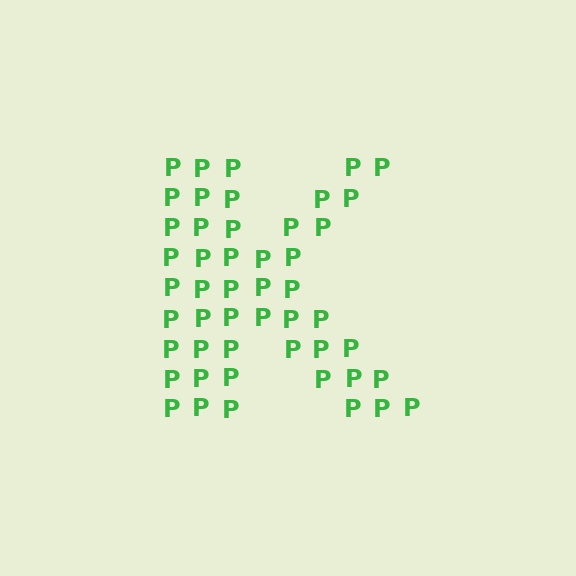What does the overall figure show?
The overall figure shows the letter K.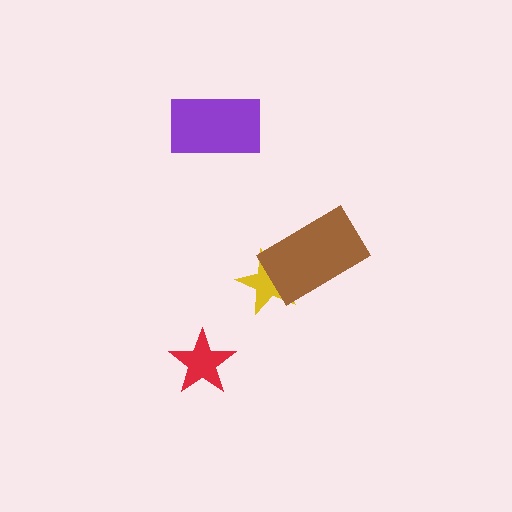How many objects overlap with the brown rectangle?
1 object overlaps with the brown rectangle.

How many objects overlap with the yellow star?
1 object overlaps with the yellow star.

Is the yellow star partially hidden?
Yes, it is partially covered by another shape.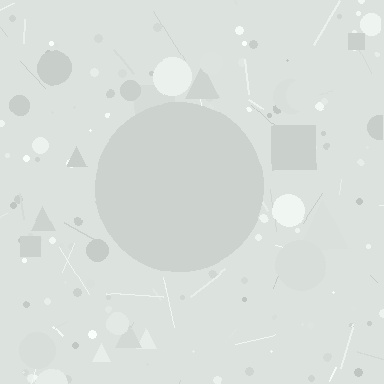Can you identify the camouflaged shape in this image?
The camouflaged shape is a circle.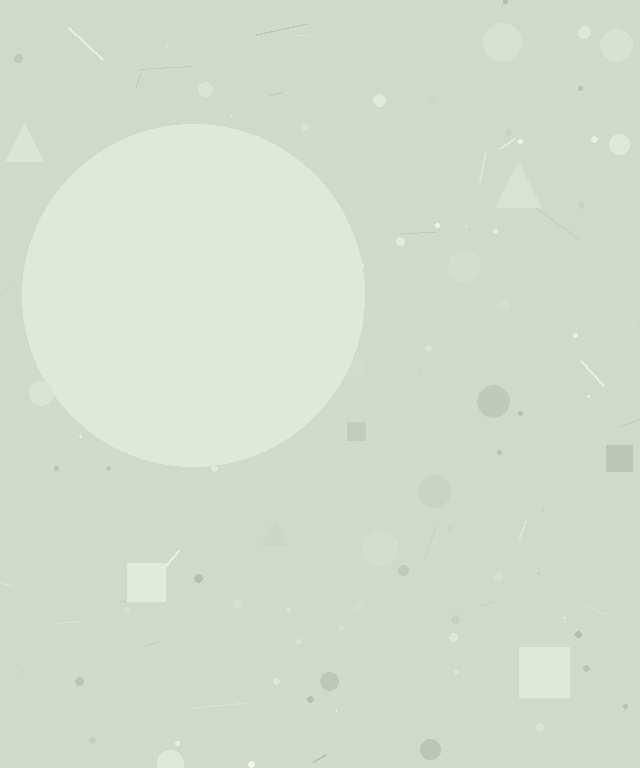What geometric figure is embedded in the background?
A circle is embedded in the background.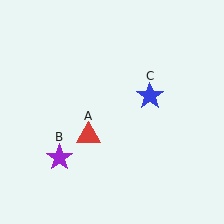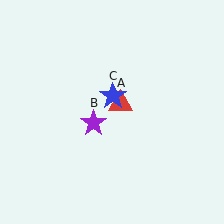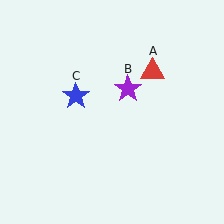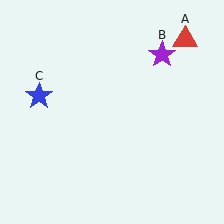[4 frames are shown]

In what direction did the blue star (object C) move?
The blue star (object C) moved left.